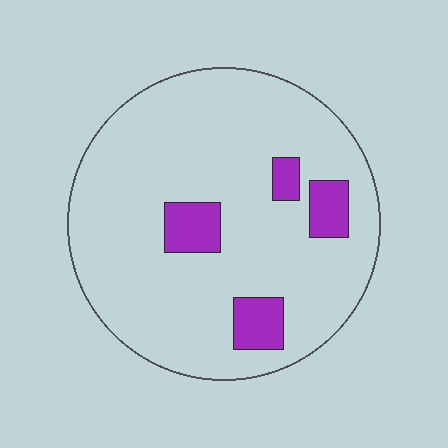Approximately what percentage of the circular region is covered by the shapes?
Approximately 10%.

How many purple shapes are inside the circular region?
4.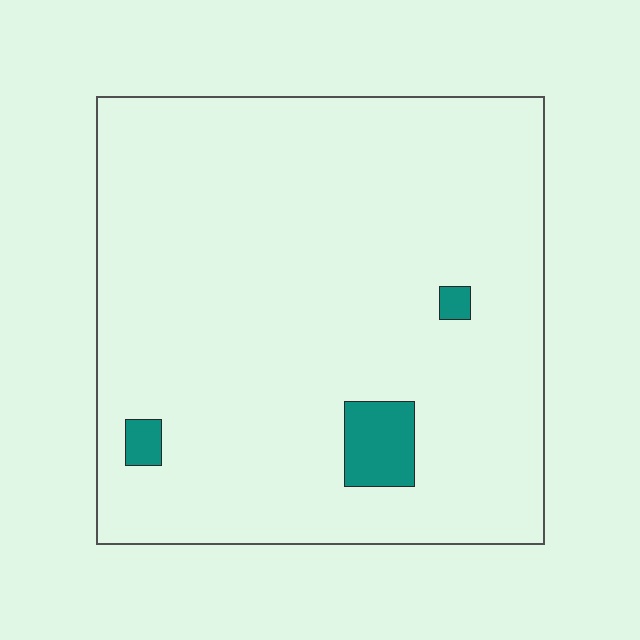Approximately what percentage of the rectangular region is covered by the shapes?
Approximately 5%.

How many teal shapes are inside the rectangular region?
3.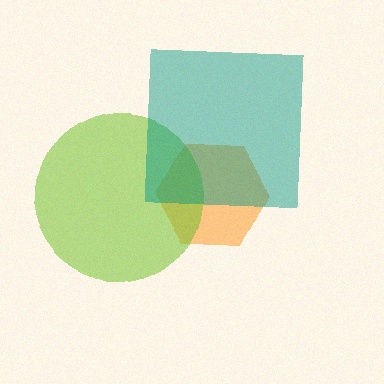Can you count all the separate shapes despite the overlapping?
Yes, there are 3 separate shapes.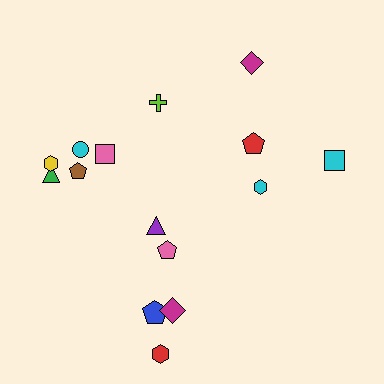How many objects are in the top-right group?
There are 4 objects.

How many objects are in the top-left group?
There are 6 objects.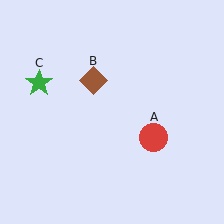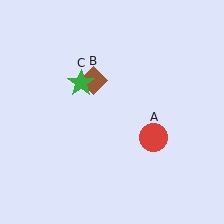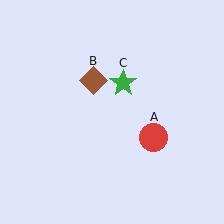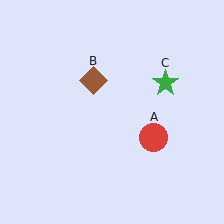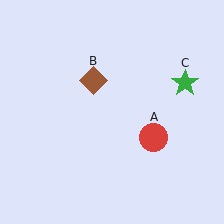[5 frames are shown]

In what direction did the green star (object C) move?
The green star (object C) moved right.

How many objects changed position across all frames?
1 object changed position: green star (object C).